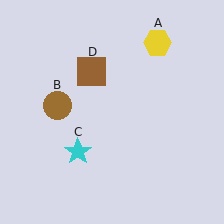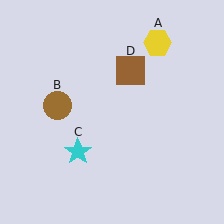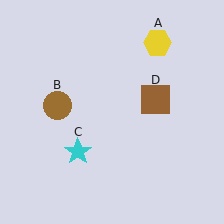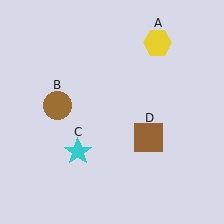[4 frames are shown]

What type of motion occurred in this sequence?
The brown square (object D) rotated clockwise around the center of the scene.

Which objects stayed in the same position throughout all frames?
Yellow hexagon (object A) and brown circle (object B) and cyan star (object C) remained stationary.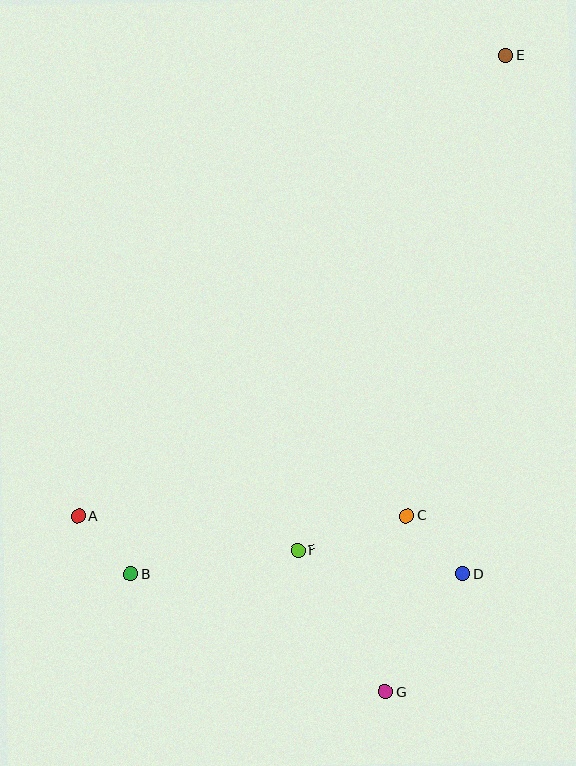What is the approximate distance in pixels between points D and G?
The distance between D and G is approximately 141 pixels.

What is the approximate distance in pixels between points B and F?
The distance between B and F is approximately 169 pixels.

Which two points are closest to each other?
Points A and B are closest to each other.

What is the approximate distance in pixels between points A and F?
The distance between A and F is approximately 222 pixels.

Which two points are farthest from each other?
Points E and G are farthest from each other.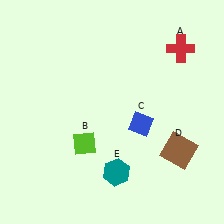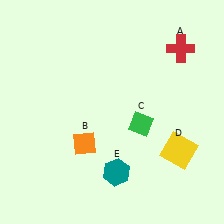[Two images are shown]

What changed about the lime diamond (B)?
In Image 1, B is lime. In Image 2, it changed to orange.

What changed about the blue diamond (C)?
In Image 1, C is blue. In Image 2, it changed to green.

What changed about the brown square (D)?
In Image 1, D is brown. In Image 2, it changed to yellow.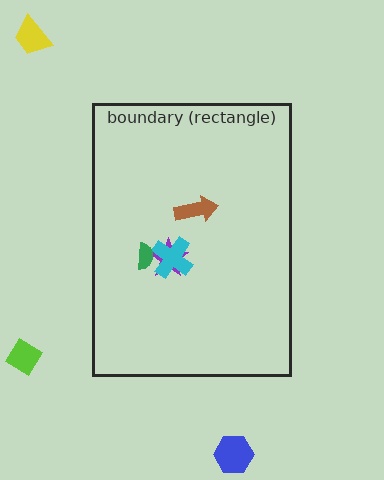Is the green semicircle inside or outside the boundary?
Inside.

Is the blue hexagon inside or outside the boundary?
Outside.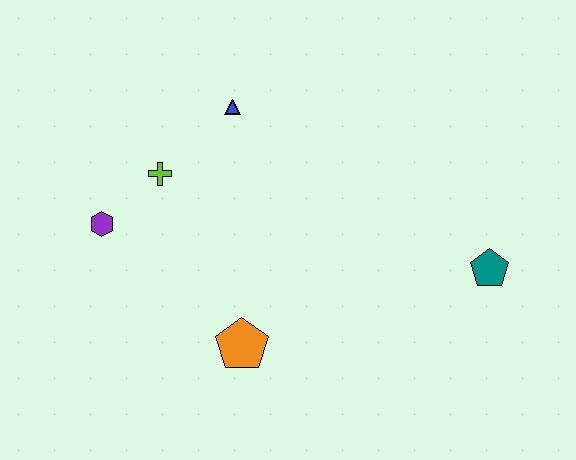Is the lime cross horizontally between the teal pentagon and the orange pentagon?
No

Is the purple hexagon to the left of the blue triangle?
Yes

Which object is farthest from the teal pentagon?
The purple hexagon is farthest from the teal pentagon.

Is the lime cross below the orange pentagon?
No